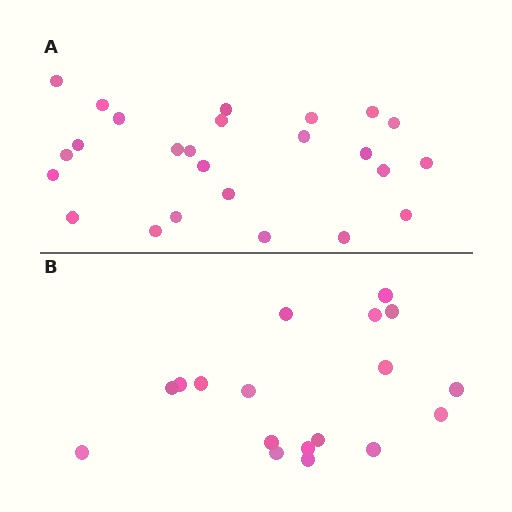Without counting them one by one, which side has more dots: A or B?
Region A (the top region) has more dots.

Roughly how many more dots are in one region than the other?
Region A has roughly 8 or so more dots than region B.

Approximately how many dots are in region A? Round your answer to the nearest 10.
About 20 dots. (The exact count is 25, which rounds to 20.)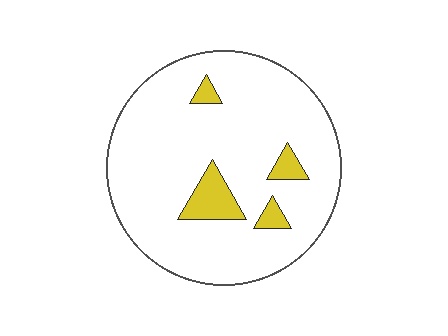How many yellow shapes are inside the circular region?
4.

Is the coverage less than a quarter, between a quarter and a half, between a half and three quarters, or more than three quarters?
Less than a quarter.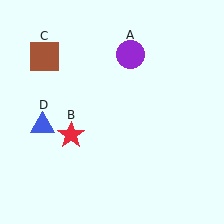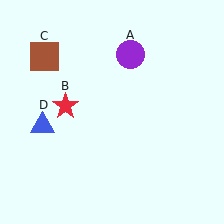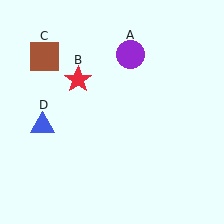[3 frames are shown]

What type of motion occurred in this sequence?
The red star (object B) rotated clockwise around the center of the scene.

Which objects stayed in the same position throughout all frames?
Purple circle (object A) and brown square (object C) and blue triangle (object D) remained stationary.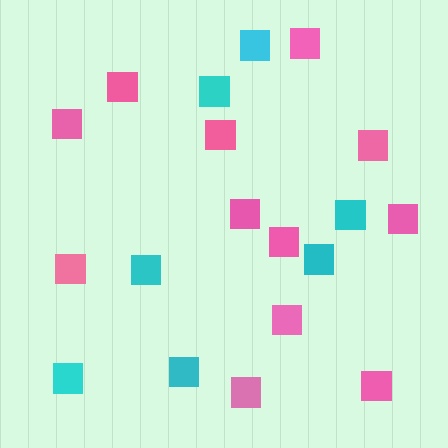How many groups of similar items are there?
There are 2 groups: one group of pink squares (12) and one group of cyan squares (7).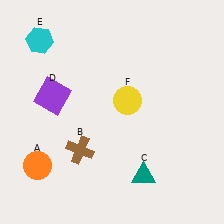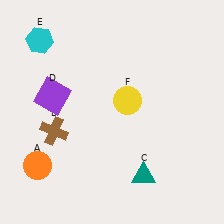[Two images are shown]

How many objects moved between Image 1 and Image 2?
1 object moved between the two images.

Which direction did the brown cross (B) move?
The brown cross (B) moved left.